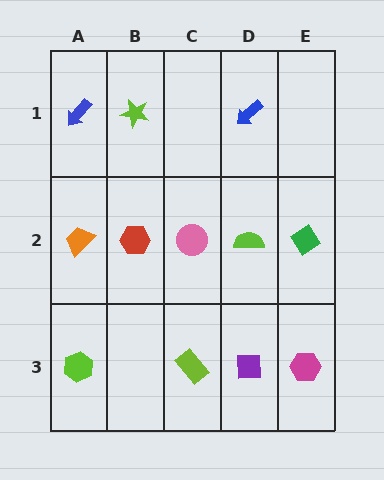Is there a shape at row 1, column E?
No, that cell is empty.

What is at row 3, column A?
A lime hexagon.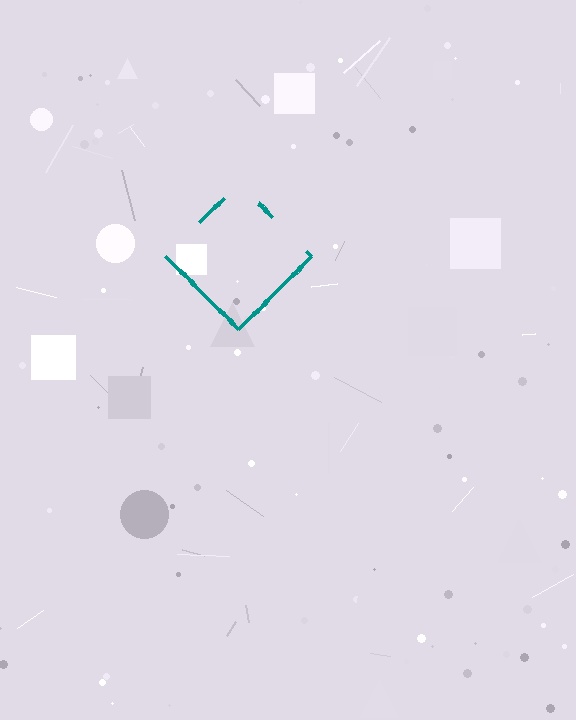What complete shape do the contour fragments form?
The contour fragments form a diamond.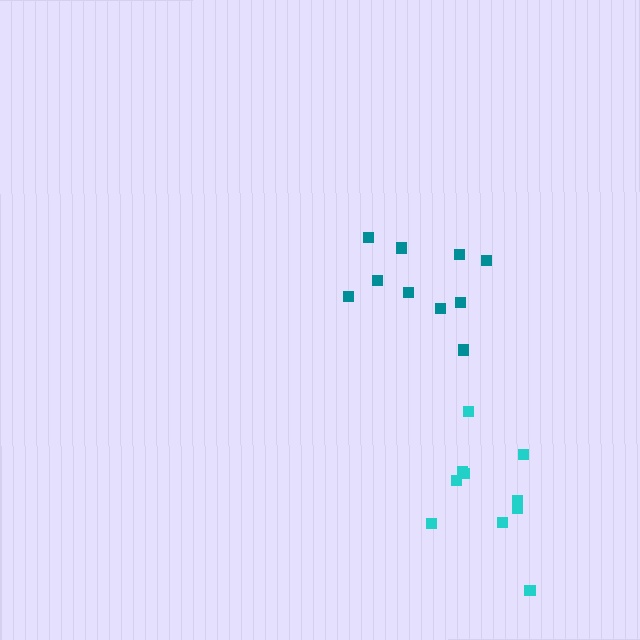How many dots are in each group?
Group 1: 10 dots, Group 2: 10 dots (20 total).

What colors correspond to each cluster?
The clusters are colored: teal, cyan.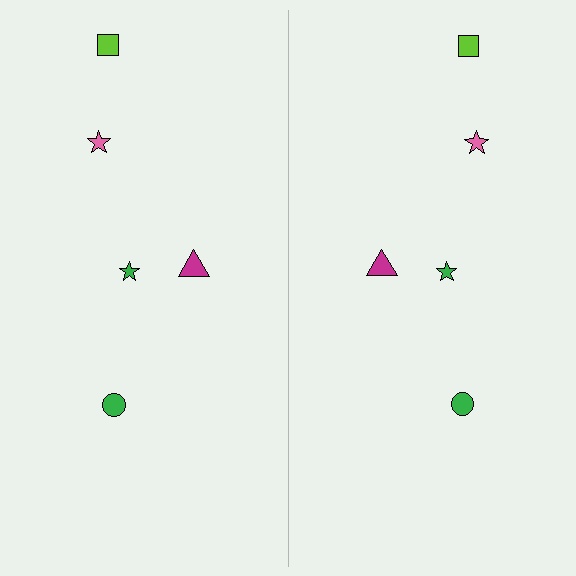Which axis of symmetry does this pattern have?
The pattern has a vertical axis of symmetry running through the center of the image.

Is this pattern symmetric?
Yes, this pattern has bilateral (reflection) symmetry.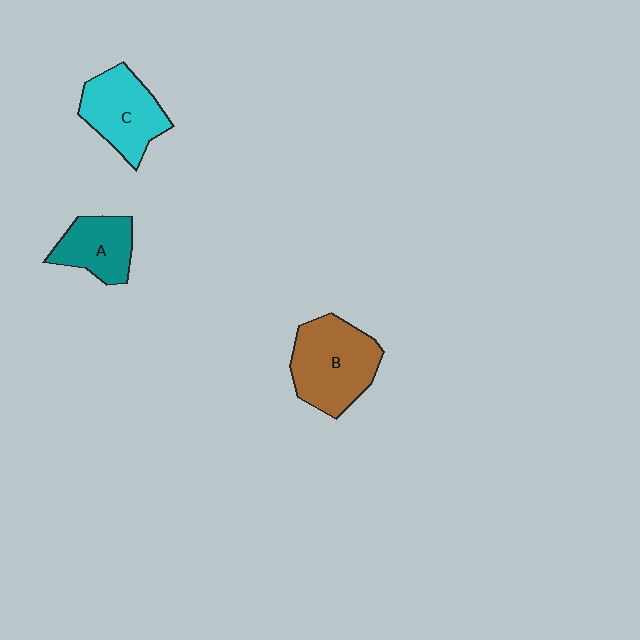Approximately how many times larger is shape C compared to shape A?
Approximately 1.3 times.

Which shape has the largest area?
Shape B (brown).